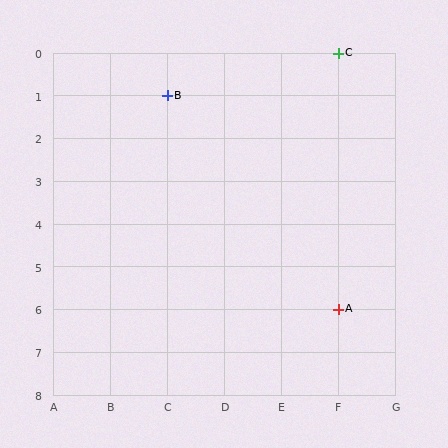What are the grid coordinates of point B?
Point B is at grid coordinates (C, 1).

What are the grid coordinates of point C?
Point C is at grid coordinates (F, 0).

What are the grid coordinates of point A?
Point A is at grid coordinates (F, 6).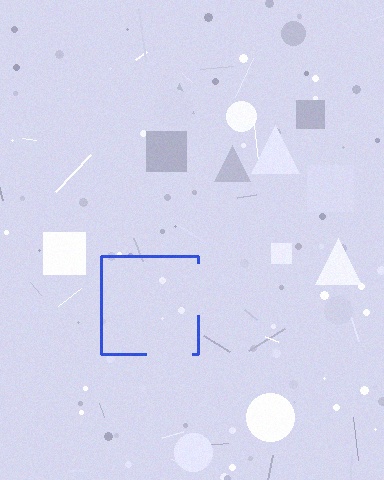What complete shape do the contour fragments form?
The contour fragments form a square.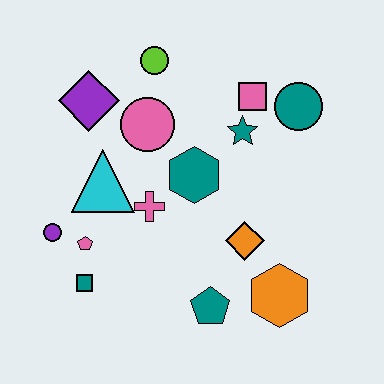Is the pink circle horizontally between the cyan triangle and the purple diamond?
No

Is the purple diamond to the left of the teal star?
Yes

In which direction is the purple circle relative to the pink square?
The purple circle is to the left of the pink square.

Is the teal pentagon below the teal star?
Yes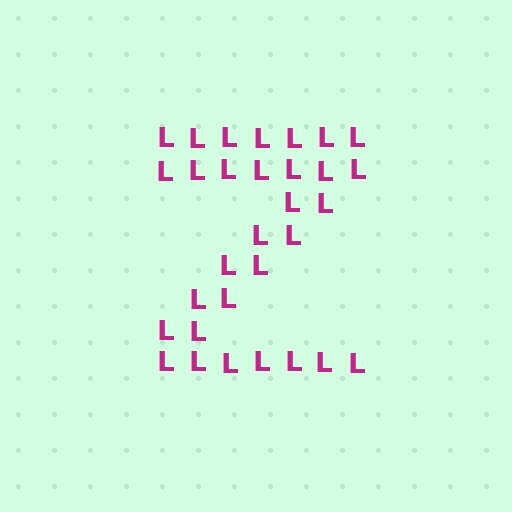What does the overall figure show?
The overall figure shows the letter Z.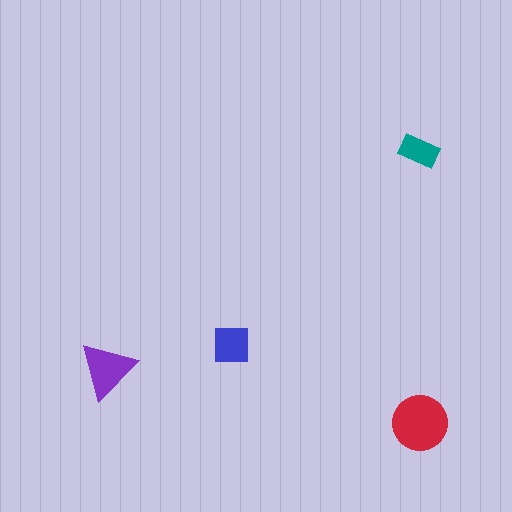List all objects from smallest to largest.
The teal rectangle, the blue square, the purple triangle, the red circle.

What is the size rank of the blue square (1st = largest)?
3rd.